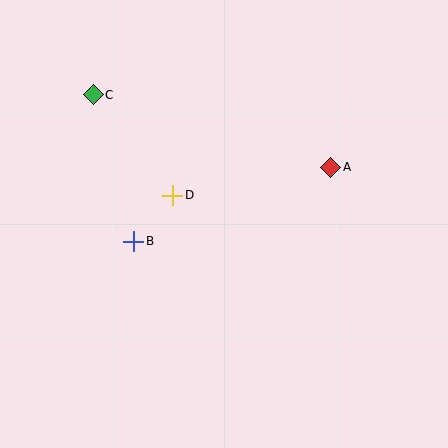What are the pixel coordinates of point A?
Point A is at (331, 167).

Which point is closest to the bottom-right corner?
Point A is closest to the bottom-right corner.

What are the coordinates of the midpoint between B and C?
The midpoint between B and C is at (113, 168).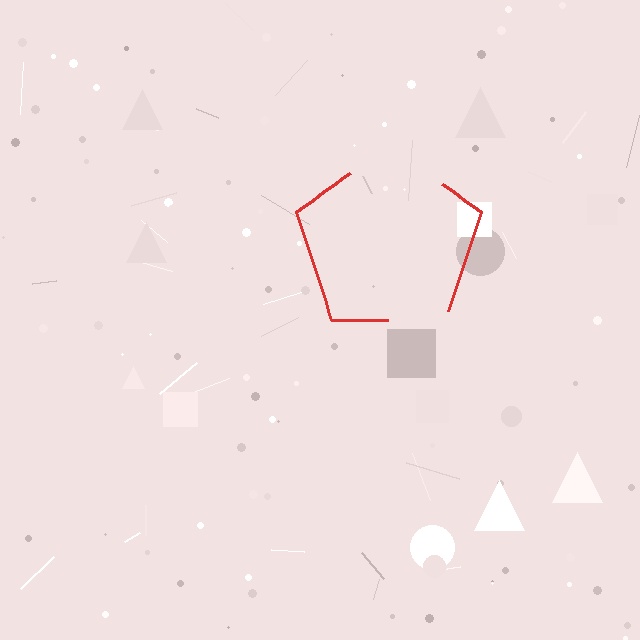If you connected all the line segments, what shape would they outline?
They would outline a pentagon.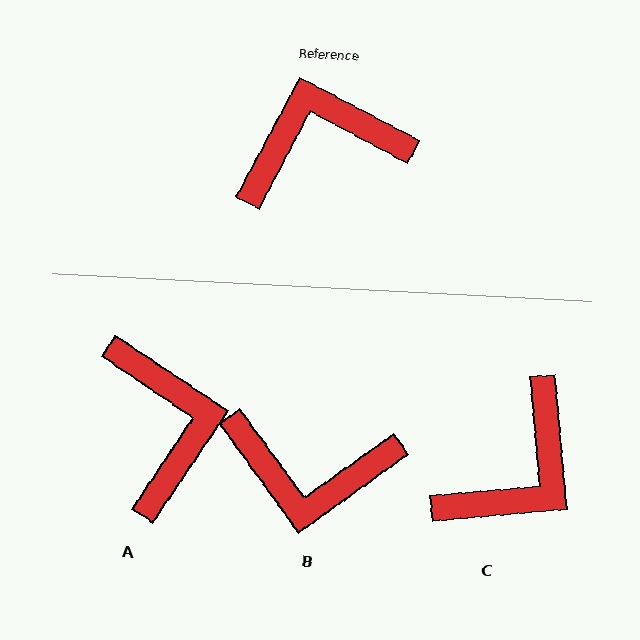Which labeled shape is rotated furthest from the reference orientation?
B, about 154 degrees away.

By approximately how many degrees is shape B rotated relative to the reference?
Approximately 154 degrees counter-clockwise.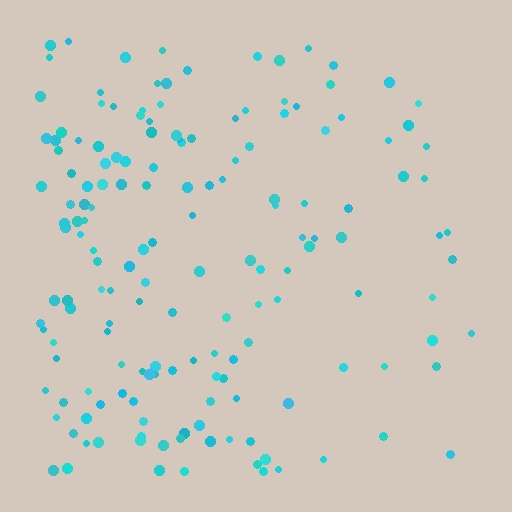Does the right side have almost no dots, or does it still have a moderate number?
Still a moderate number, just noticeably fewer than the left.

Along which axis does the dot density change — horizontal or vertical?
Horizontal.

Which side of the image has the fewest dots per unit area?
The right.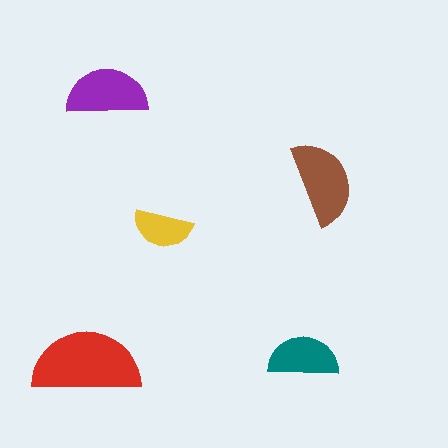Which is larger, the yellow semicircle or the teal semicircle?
The teal one.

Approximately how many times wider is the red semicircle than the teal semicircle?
About 1.5 times wider.